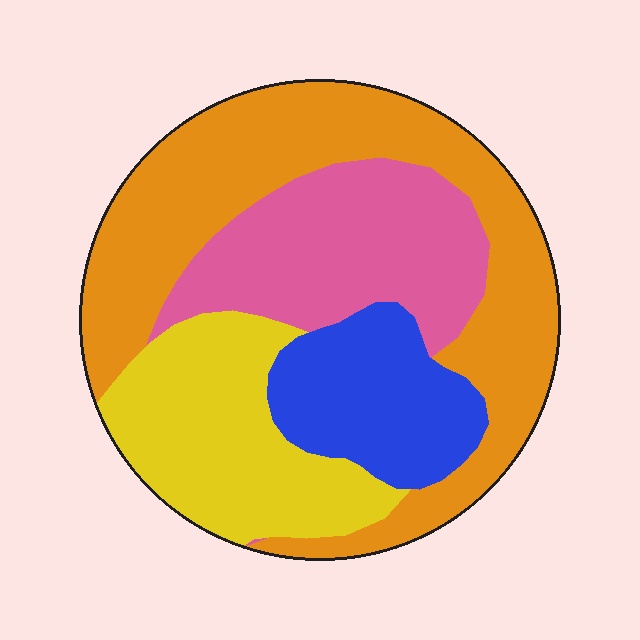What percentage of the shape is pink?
Pink covers around 20% of the shape.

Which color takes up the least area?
Blue, at roughly 15%.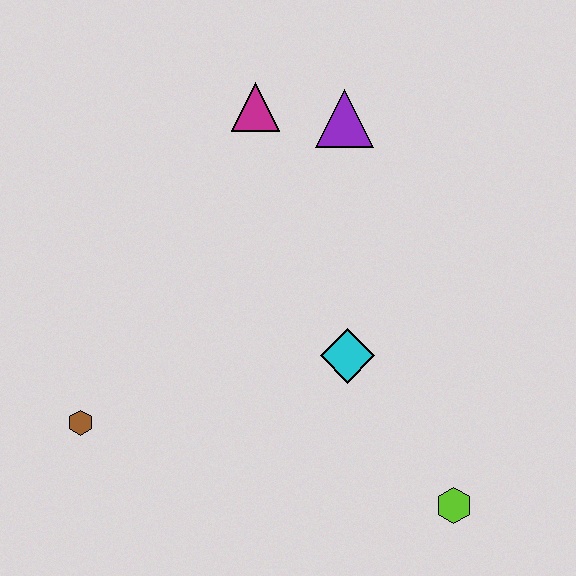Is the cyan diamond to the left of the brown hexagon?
No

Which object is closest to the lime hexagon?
The cyan diamond is closest to the lime hexagon.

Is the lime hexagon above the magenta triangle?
No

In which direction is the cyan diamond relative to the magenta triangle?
The cyan diamond is below the magenta triangle.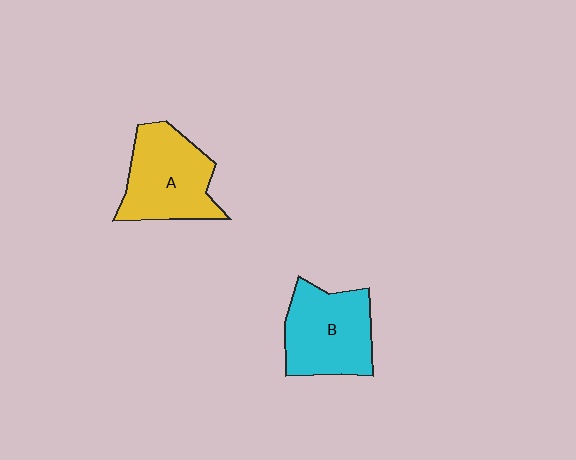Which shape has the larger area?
Shape A (yellow).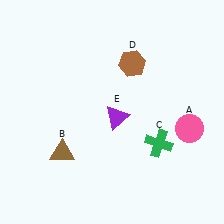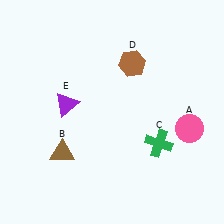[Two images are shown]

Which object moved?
The purple triangle (E) moved left.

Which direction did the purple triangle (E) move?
The purple triangle (E) moved left.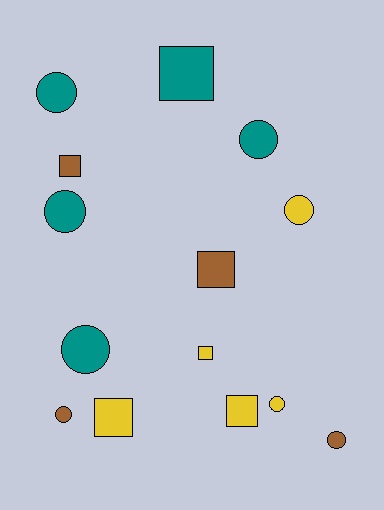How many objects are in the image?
There are 14 objects.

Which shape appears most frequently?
Circle, with 8 objects.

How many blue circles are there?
There are no blue circles.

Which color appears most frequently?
Teal, with 5 objects.